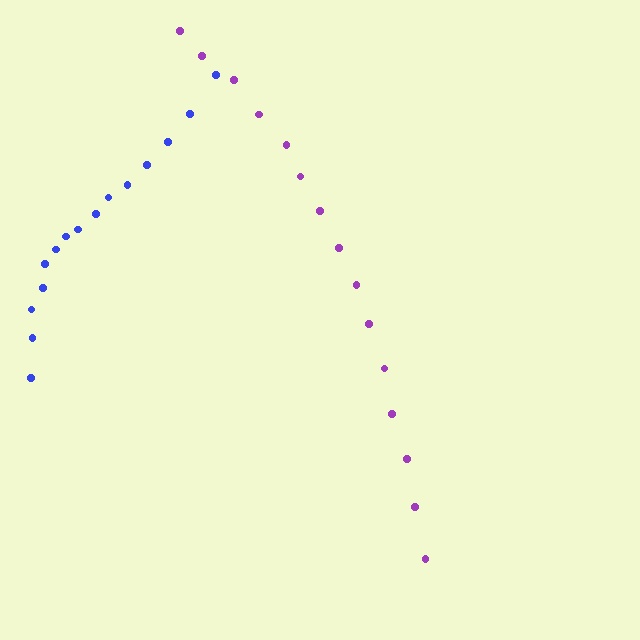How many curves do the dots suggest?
There are 2 distinct paths.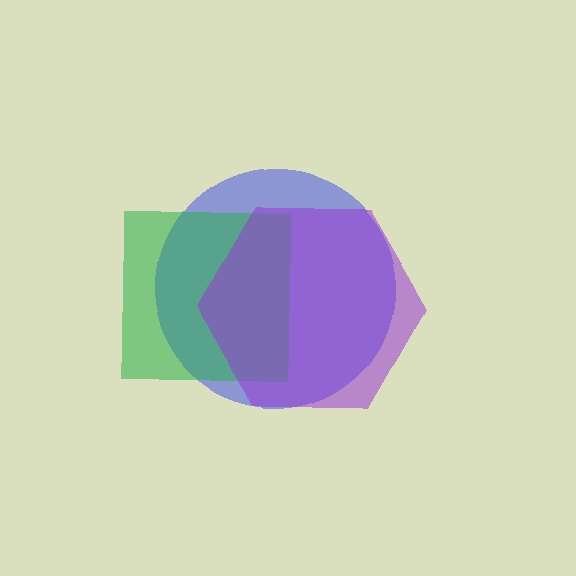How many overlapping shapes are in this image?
There are 3 overlapping shapes in the image.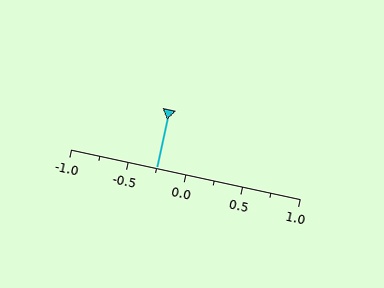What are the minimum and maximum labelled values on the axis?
The axis runs from -1.0 to 1.0.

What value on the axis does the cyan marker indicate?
The marker indicates approximately -0.25.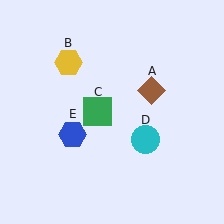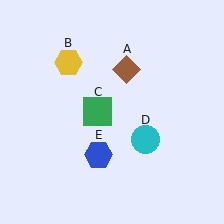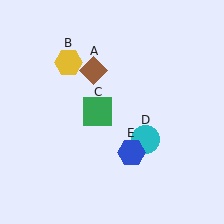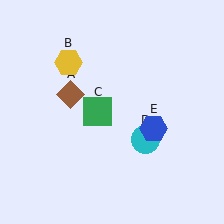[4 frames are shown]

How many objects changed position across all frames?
2 objects changed position: brown diamond (object A), blue hexagon (object E).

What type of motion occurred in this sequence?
The brown diamond (object A), blue hexagon (object E) rotated counterclockwise around the center of the scene.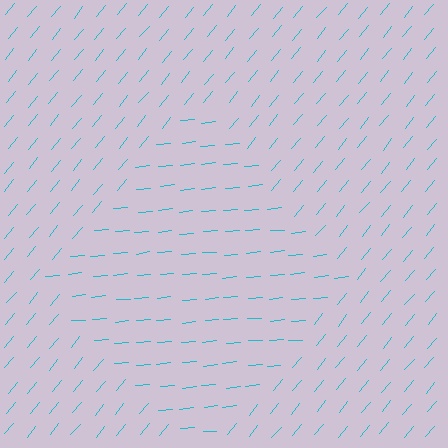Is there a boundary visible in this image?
Yes, there is a texture boundary formed by a change in line orientation.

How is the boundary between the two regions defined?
The boundary is defined purely by a change in line orientation (approximately 45 degrees difference). All lines are the same color and thickness.